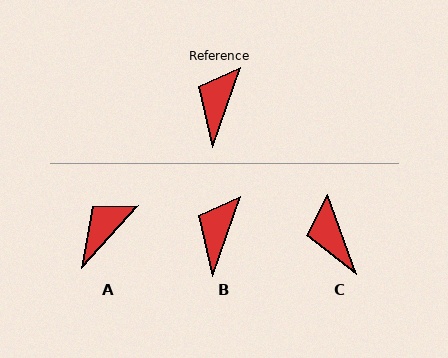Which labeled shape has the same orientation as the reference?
B.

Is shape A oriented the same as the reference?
No, it is off by about 23 degrees.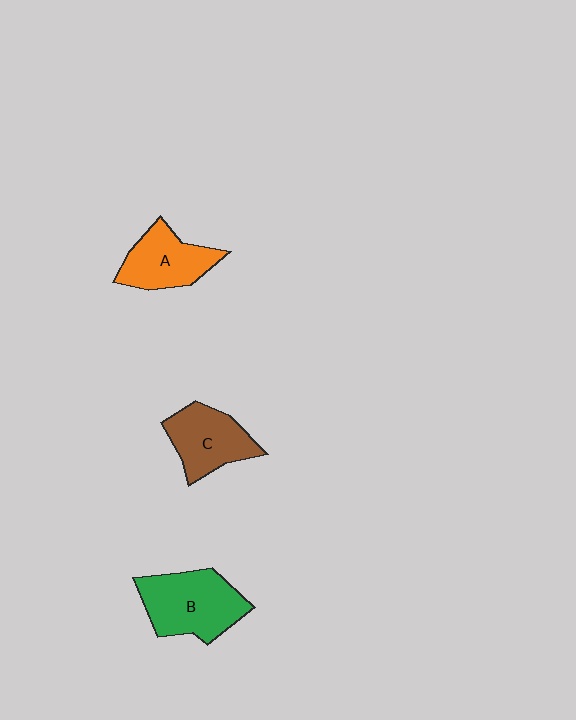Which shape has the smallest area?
Shape A (orange).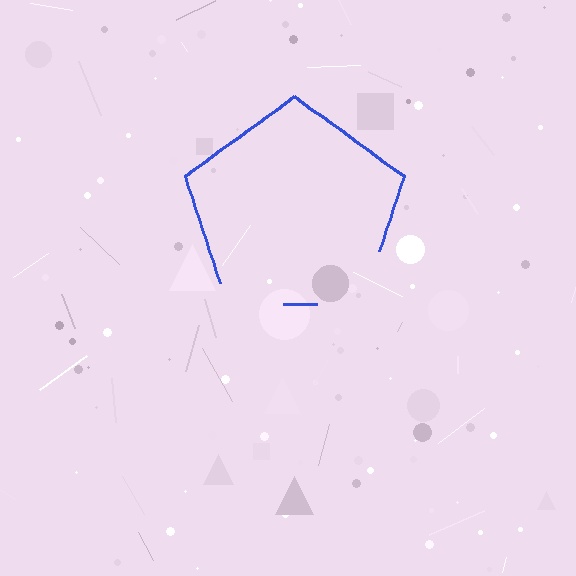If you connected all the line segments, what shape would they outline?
They would outline a pentagon.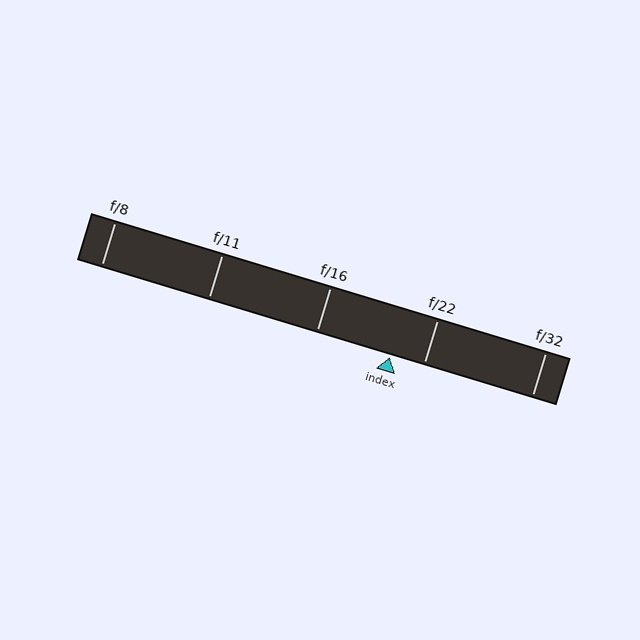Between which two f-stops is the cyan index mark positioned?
The index mark is between f/16 and f/22.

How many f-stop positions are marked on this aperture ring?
There are 5 f-stop positions marked.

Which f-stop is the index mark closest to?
The index mark is closest to f/22.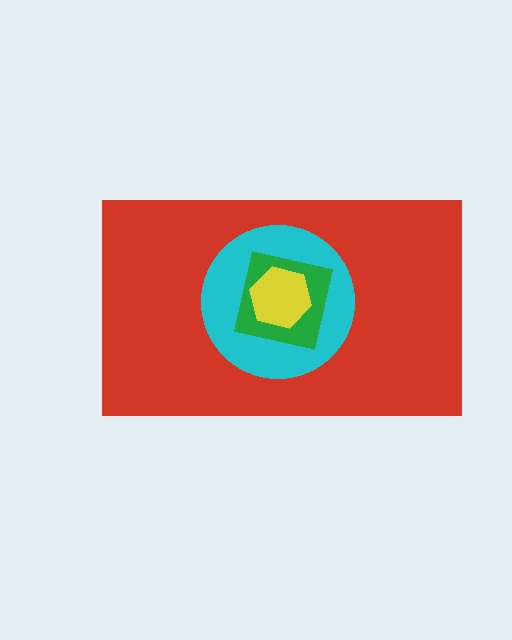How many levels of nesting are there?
4.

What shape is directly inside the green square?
The yellow hexagon.